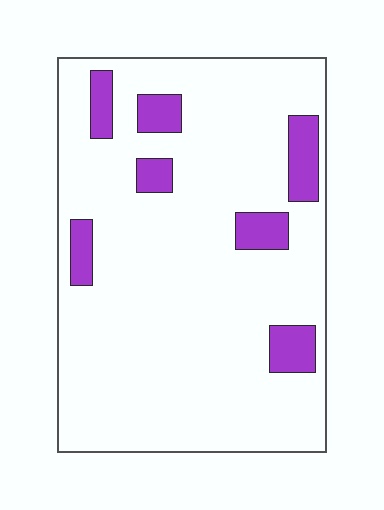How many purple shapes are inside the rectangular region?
7.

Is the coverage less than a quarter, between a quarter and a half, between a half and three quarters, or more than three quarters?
Less than a quarter.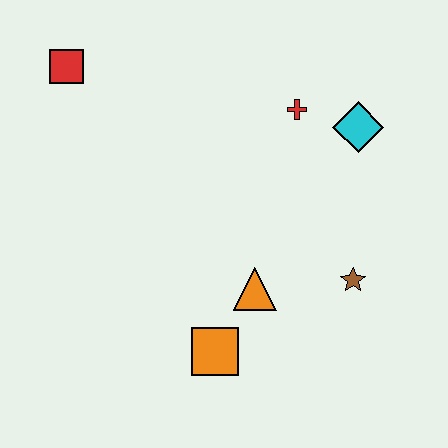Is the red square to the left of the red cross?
Yes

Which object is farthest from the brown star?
The red square is farthest from the brown star.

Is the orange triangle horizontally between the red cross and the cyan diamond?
No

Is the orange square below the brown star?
Yes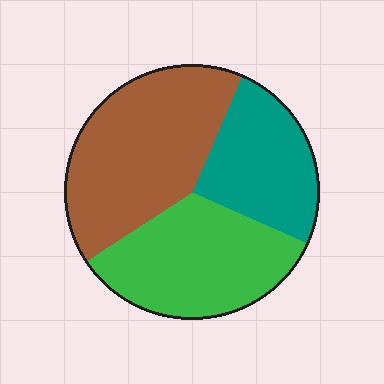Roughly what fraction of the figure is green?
Green takes up about one third (1/3) of the figure.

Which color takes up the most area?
Brown, at roughly 40%.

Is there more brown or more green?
Brown.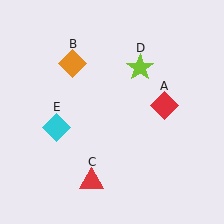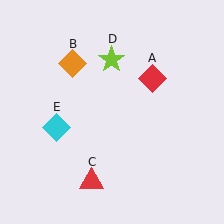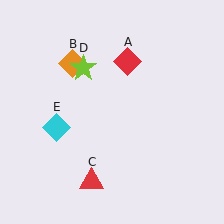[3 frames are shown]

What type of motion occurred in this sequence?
The red diamond (object A), lime star (object D) rotated counterclockwise around the center of the scene.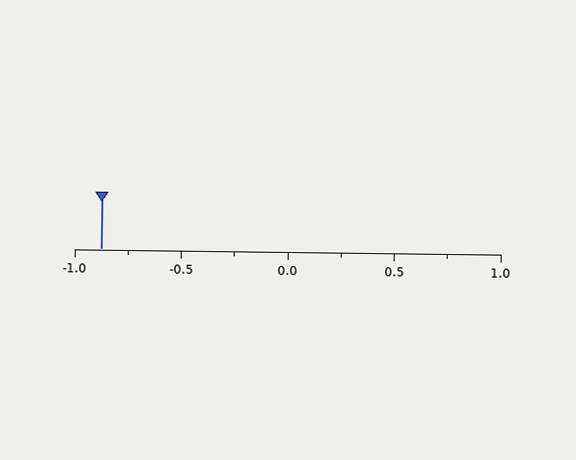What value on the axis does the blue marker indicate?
The marker indicates approximately -0.88.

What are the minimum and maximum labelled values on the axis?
The axis runs from -1.0 to 1.0.